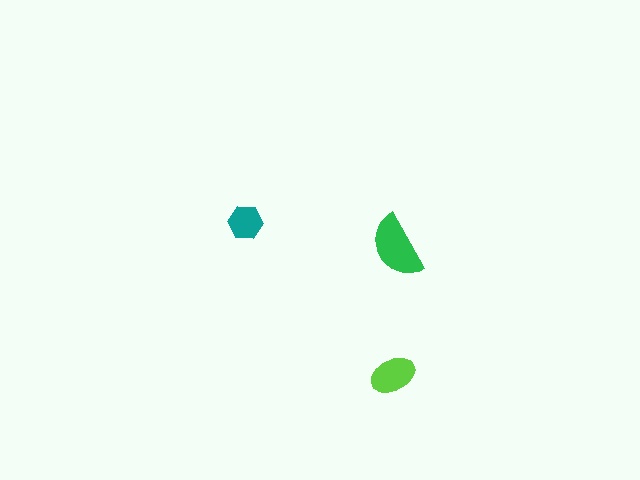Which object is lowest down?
The lime ellipse is bottommost.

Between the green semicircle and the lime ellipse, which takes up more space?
The green semicircle.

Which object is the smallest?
The teal hexagon.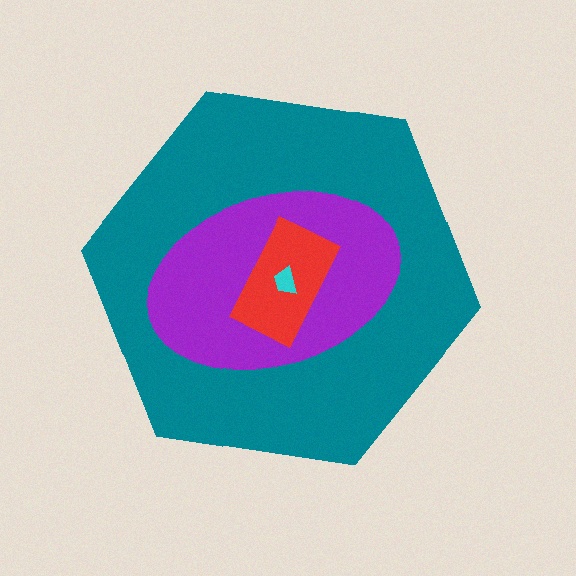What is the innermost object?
The cyan trapezoid.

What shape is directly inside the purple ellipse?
The red rectangle.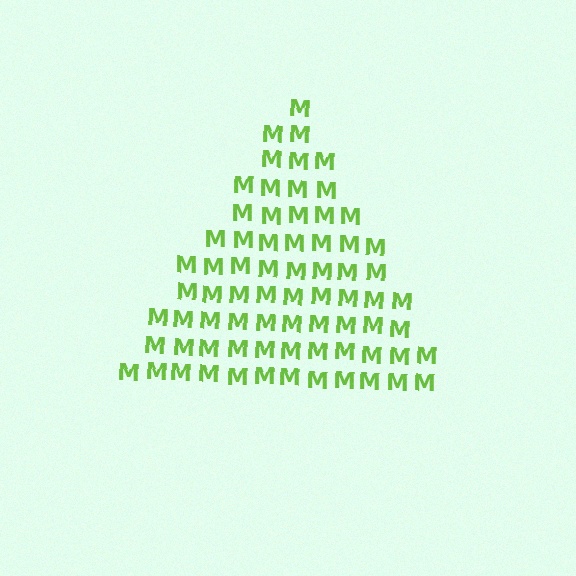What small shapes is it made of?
It is made of small letter M's.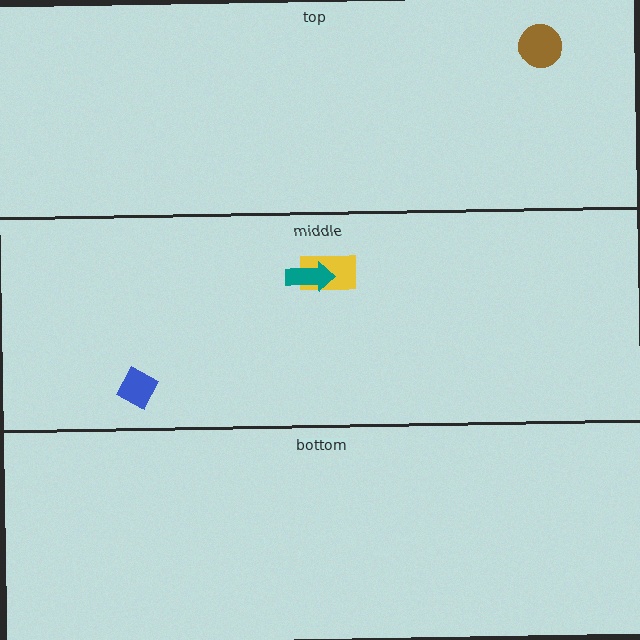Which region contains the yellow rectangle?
The middle region.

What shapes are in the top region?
The brown circle.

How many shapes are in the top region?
1.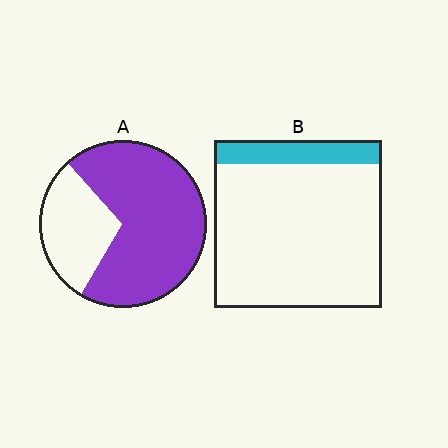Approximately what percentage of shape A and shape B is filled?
A is approximately 70% and B is approximately 15%.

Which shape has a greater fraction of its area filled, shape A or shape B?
Shape A.